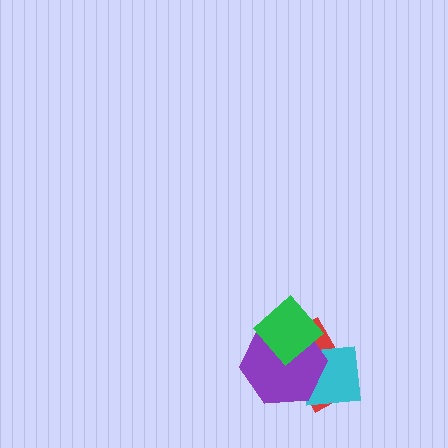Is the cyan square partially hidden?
Yes, it is partially covered by another shape.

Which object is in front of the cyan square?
The purple hexagon is in front of the cyan square.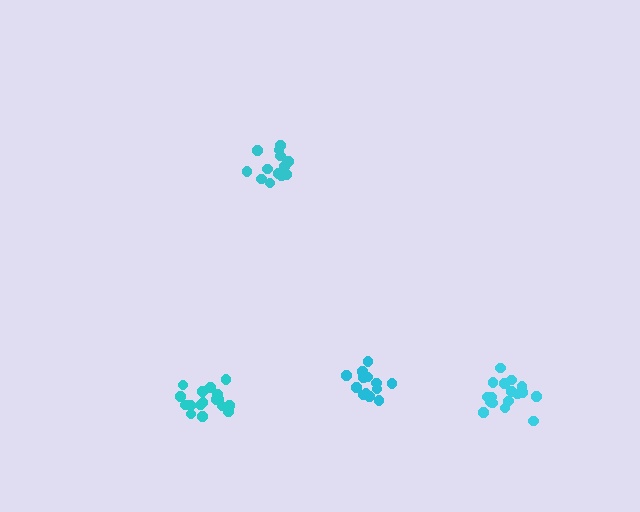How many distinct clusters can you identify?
There are 4 distinct clusters.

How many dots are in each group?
Group 1: 13 dots, Group 2: 17 dots, Group 3: 13 dots, Group 4: 18 dots (61 total).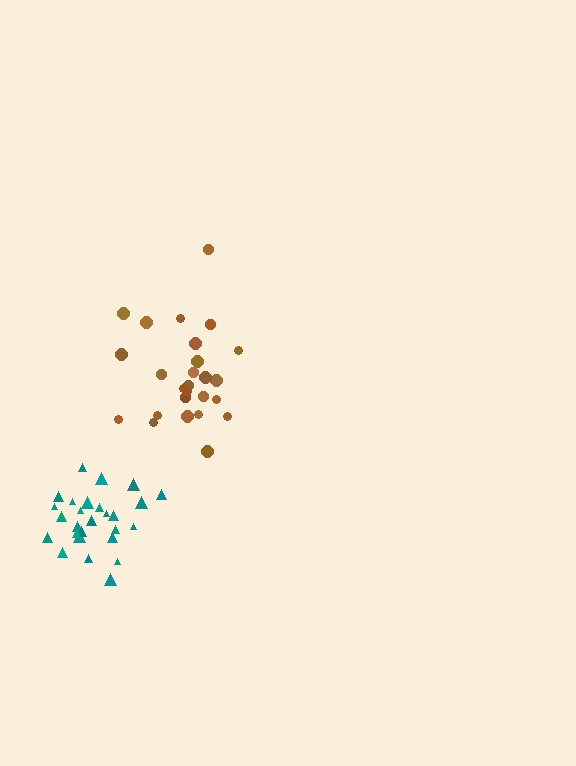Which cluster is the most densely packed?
Teal.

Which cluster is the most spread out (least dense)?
Brown.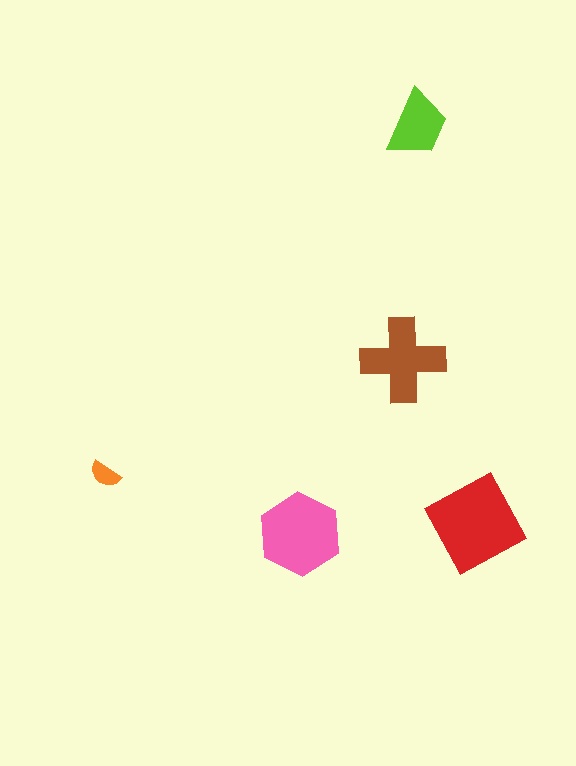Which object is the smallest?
The orange semicircle.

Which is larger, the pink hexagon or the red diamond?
The red diamond.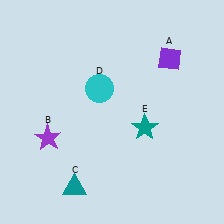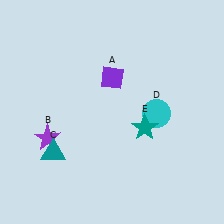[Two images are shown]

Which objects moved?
The objects that moved are: the purple diamond (A), the teal triangle (C), the cyan circle (D).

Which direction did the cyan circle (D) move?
The cyan circle (D) moved right.